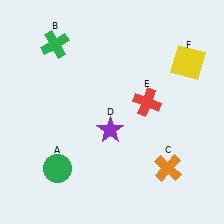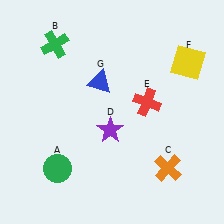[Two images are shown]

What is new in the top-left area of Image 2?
A blue triangle (G) was added in the top-left area of Image 2.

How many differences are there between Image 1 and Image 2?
There is 1 difference between the two images.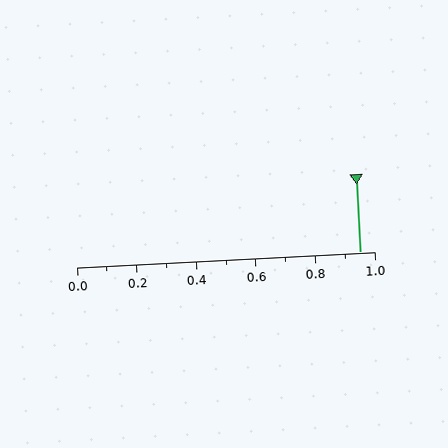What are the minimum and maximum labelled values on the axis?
The axis runs from 0.0 to 1.0.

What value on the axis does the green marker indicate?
The marker indicates approximately 0.95.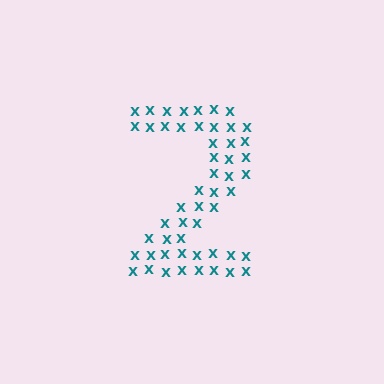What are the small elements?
The small elements are letter X's.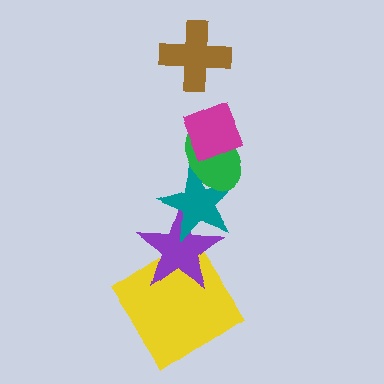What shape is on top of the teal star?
The green ellipse is on top of the teal star.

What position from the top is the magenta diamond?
The magenta diamond is 2nd from the top.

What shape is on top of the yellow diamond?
The purple star is on top of the yellow diamond.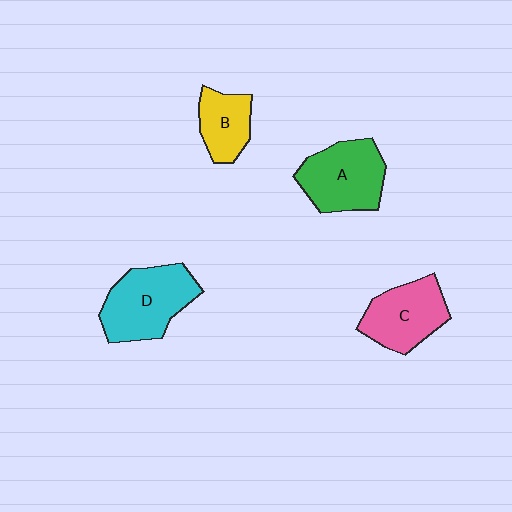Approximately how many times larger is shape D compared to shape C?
Approximately 1.2 times.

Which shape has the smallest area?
Shape B (yellow).